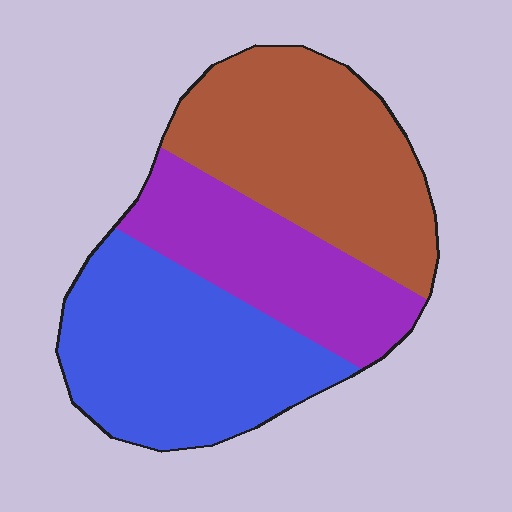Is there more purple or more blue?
Blue.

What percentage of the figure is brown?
Brown takes up about three eighths (3/8) of the figure.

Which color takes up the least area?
Purple, at roughly 25%.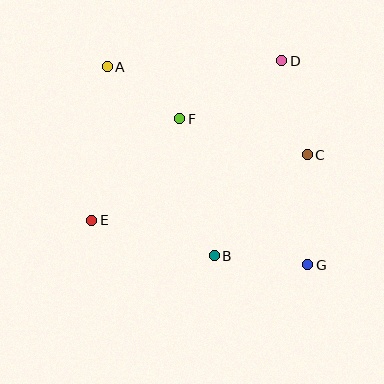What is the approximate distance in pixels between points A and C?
The distance between A and C is approximately 219 pixels.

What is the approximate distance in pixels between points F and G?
The distance between F and G is approximately 194 pixels.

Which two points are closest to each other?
Points A and F are closest to each other.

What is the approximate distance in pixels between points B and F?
The distance between B and F is approximately 141 pixels.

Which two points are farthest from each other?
Points A and G are farthest from each other.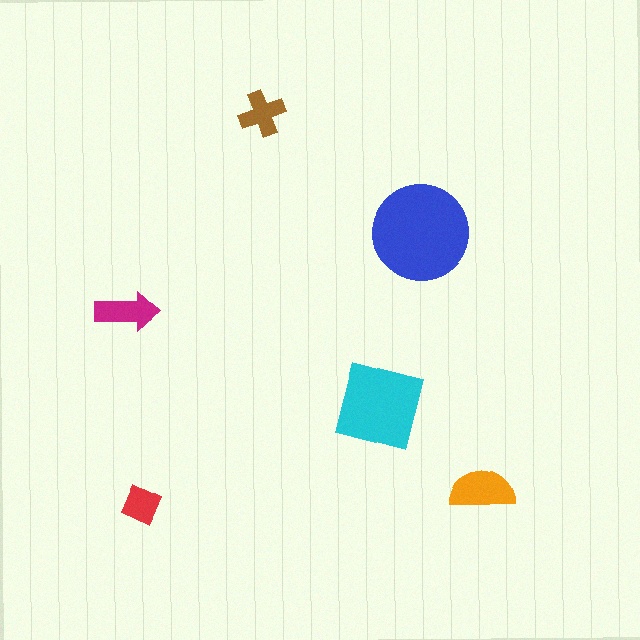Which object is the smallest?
The red diamond.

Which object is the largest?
The blue circle.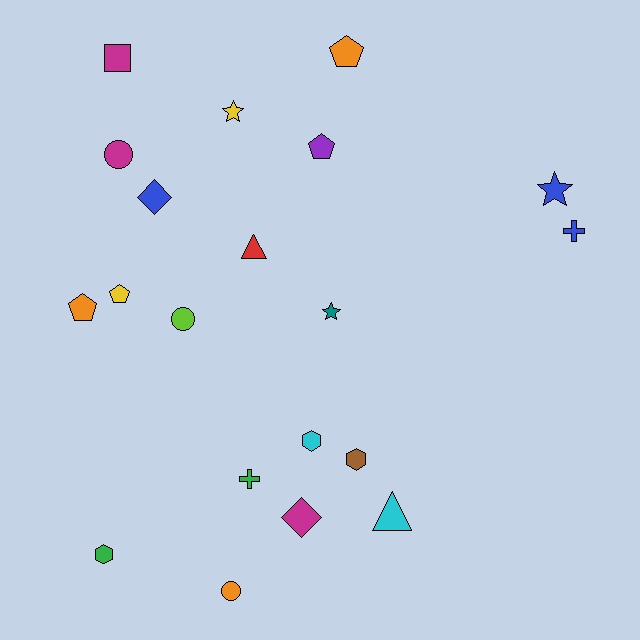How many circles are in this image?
There are 3 circles.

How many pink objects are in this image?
There are no pink objects.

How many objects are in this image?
There are 20 objects.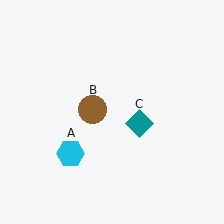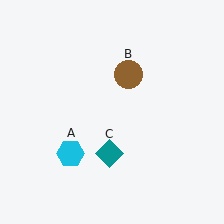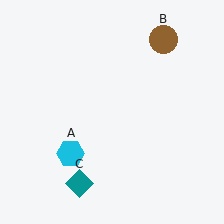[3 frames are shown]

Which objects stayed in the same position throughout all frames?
Cyan hexagon (object A) remained stationary.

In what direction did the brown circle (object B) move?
The brown circle (object B) moved up and to the right.